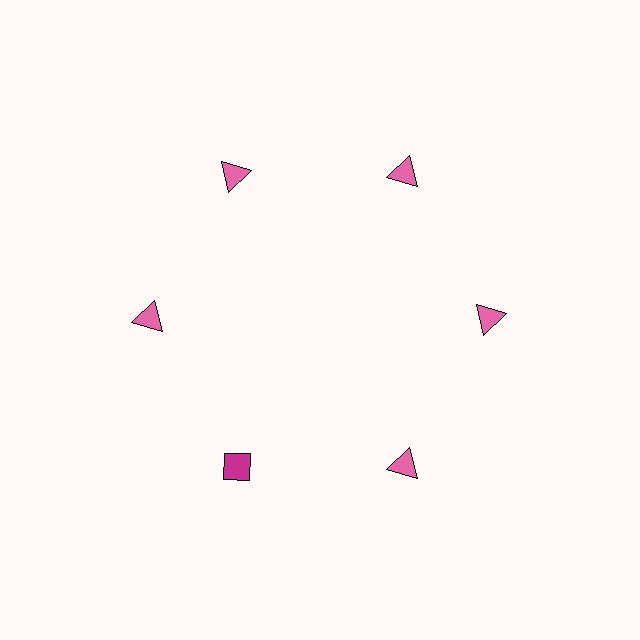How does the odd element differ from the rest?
It differs in both color (magenta instead of pink) and shape (diamond instead of triangle).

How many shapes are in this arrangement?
There are 6 shapes arranged in a ring pattern.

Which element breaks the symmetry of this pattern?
The magenta diamond at roughly the 7 o'clock position breaks the symmetry. All other shapes are pink triangles.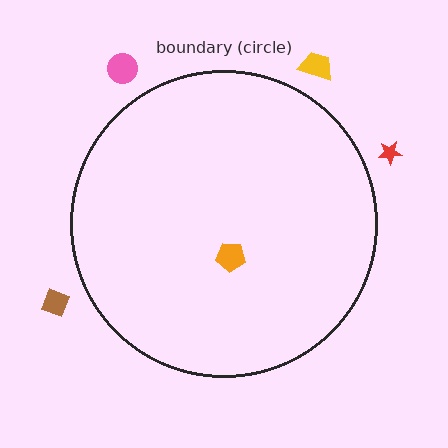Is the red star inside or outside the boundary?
Outside.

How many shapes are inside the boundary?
1 inside, 4 outside.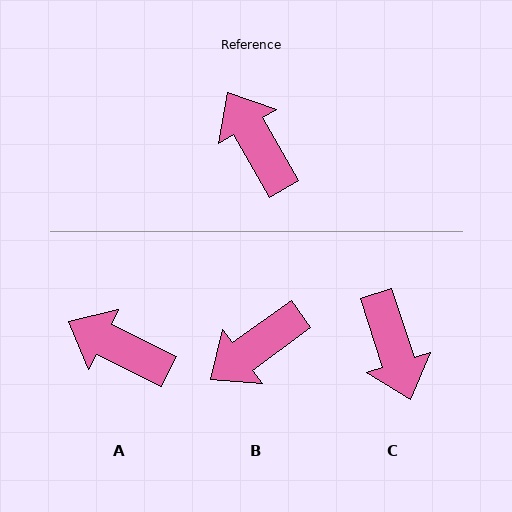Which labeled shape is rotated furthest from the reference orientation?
C, about 168 degrees away.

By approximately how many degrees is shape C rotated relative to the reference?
Approximately 168 degrees counter-clockwise.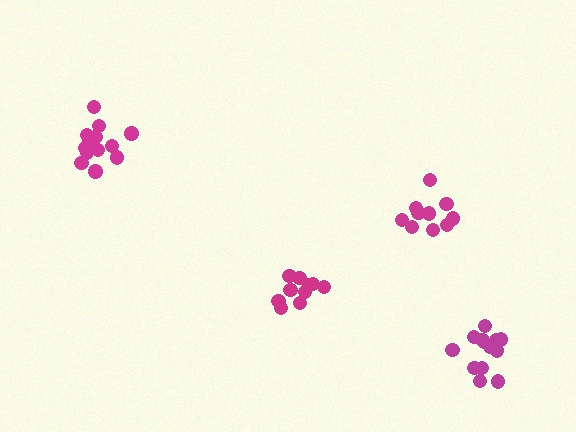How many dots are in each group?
Group 1: 10 dots, Group 2: 10 dots, Group 3: 13 dots, Group 4: 14 dots (47 total).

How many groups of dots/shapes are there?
There are 4 groups.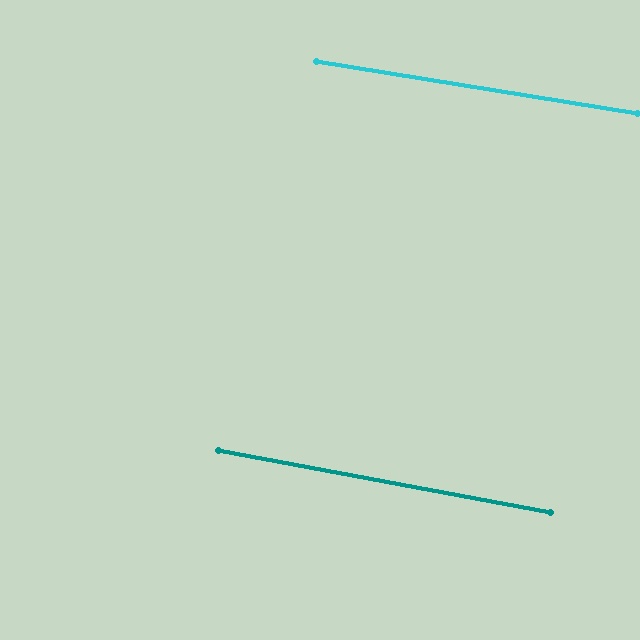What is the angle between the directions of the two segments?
Approximately 1 degree.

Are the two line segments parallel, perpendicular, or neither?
Parallel — their directions differ by only 1.3°.